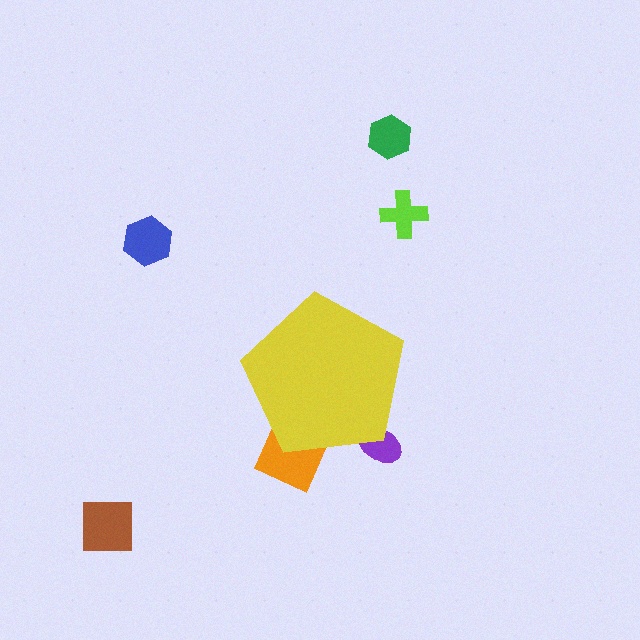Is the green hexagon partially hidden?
No, the green hexagon is fully visible.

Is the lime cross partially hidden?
No, the lime cross is fully visible.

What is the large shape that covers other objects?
A yellow pentagon.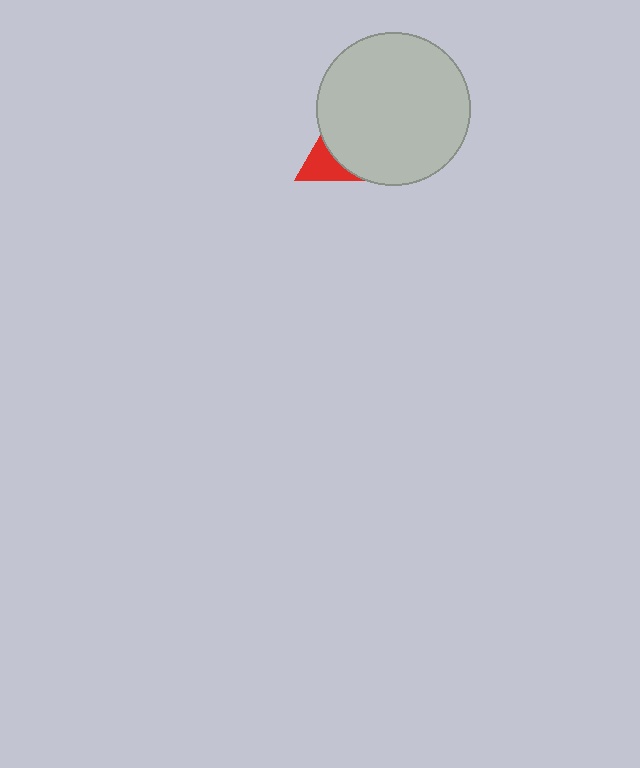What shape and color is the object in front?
The object in front is a light gray circle.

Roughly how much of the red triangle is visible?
A small part of it is visible (roughly 38%).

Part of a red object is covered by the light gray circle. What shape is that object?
It is a triangle.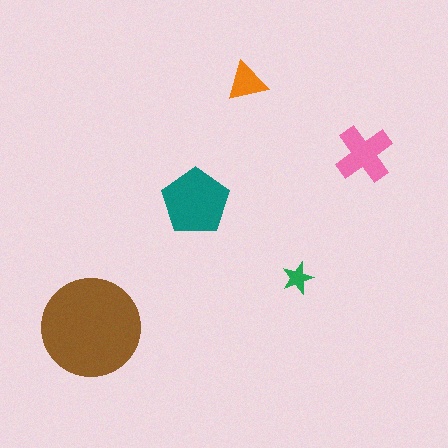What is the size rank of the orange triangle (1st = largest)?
4th.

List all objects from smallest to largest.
The green star, the orange triangle, the pink cross, the teal pentagon, the brown circle.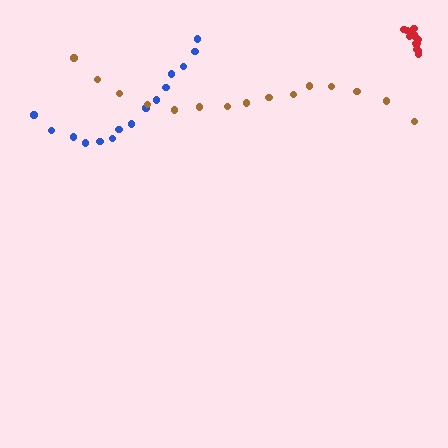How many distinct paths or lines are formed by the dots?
There are 3 distinct paths.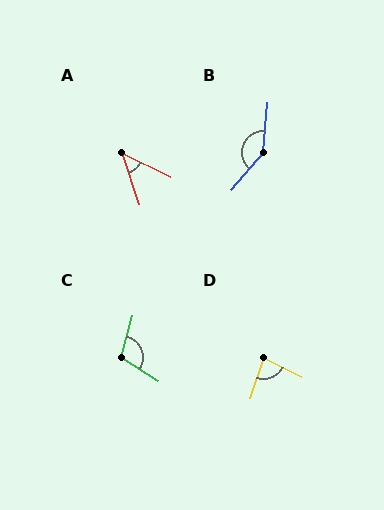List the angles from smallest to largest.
A (45°), D (82°), C (107°), B (145°).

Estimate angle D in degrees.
Approximately 82 degrees.